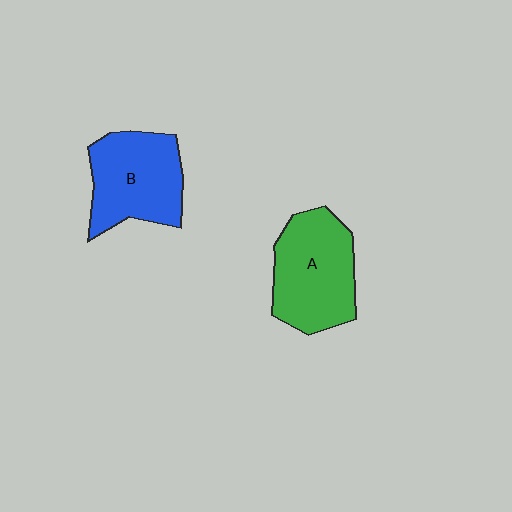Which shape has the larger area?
Shape A (green).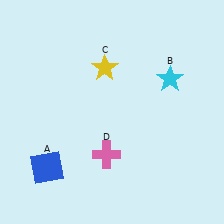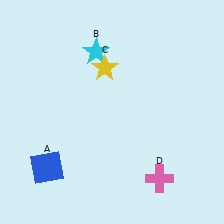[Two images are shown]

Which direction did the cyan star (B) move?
The cyan star (B) moved left.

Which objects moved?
The objects that moved are: the cyan star (B), the pink cross (D).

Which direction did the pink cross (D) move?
The pink cross (D) moved right.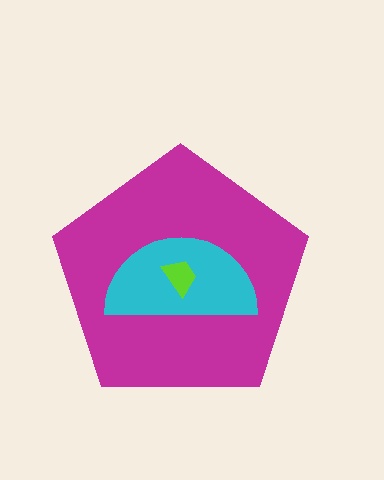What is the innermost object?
The lime trapezoid.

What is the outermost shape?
The magenta pentagon.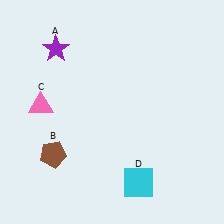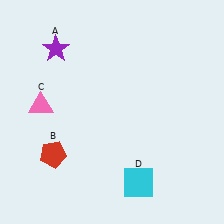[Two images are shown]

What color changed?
The pentagon (B) changed from brown in Image 1 to red in Image 2.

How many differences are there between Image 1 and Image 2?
There is 1 difference between the two images.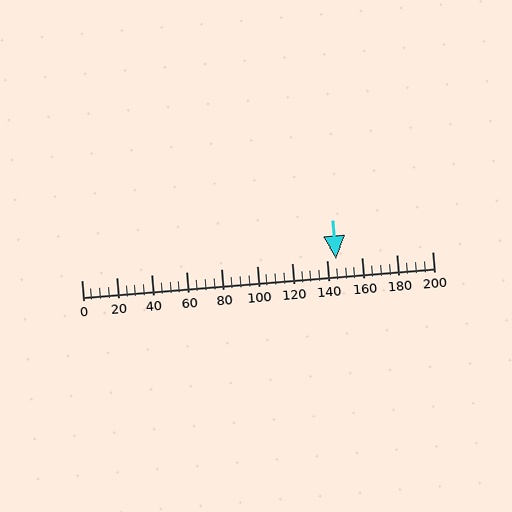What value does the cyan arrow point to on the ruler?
The cyan arrow points to approximately 145.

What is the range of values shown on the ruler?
The ruler shows values from 0 to 200.